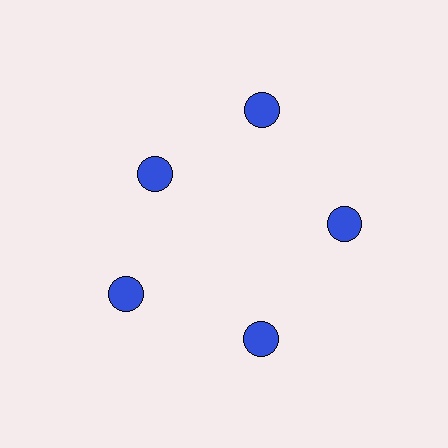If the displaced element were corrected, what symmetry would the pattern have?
It would have 5-fold rotational symmetry — the pattern would map onto itself every 72 degrees.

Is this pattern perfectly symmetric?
No. The 5 blue circles are arranged in a ring, but one element near the 10 o'clock position is pulled inward toward the center, breaking the 5-fold rotational symmetry.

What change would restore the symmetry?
The symmetry would be restored by moving it outward, back onto the ring so that all 5 circles sit at equal angles and equal distance from the center.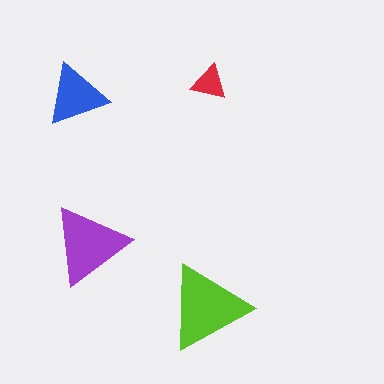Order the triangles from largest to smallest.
the lime one, the purple one, the blue one, the red one.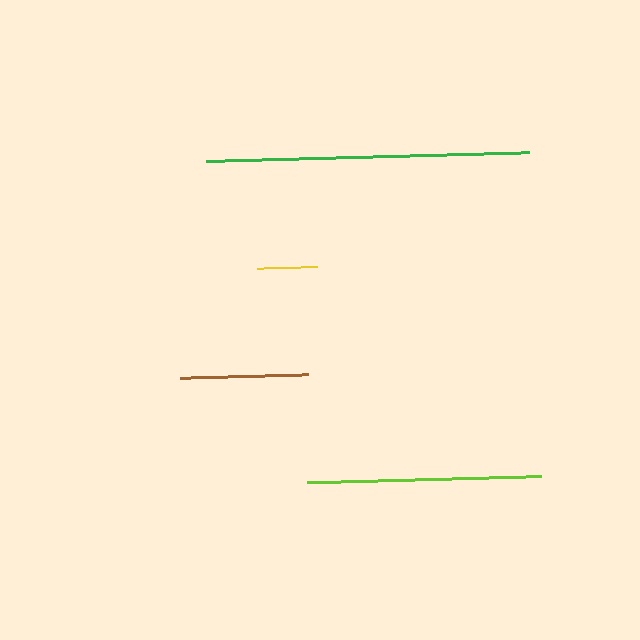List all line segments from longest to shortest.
From longest to shortest: green, lime, brown, yellow.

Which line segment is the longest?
The green line is the longest at approximately 322 pixels.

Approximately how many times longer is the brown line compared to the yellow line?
The brown line is approximately 2.1 times the length of the yellow line.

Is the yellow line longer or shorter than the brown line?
The brown line is longer than the yellow line.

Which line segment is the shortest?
The yellow line is the shortest at approximately 60 pixels.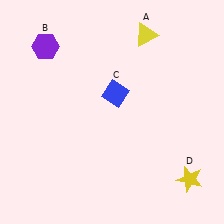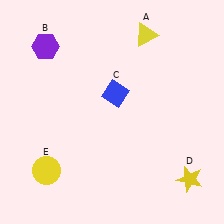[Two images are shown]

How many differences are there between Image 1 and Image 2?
There is 1 difference between the two images.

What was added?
A yellow circle (E) was added in Image 2.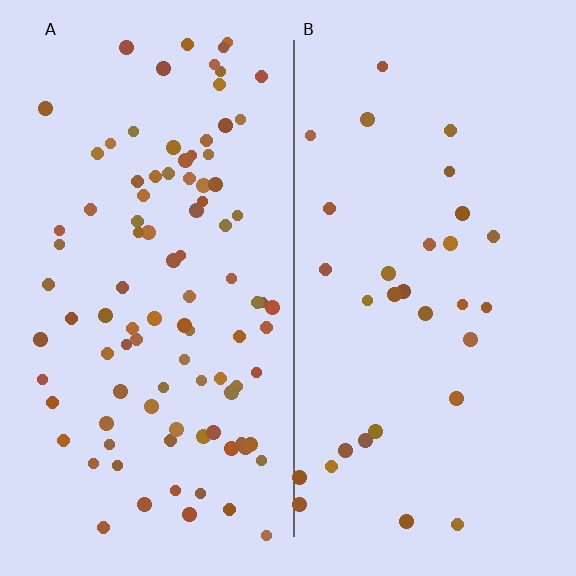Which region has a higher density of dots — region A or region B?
A (the left).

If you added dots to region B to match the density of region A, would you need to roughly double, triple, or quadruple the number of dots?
Approximately triple.